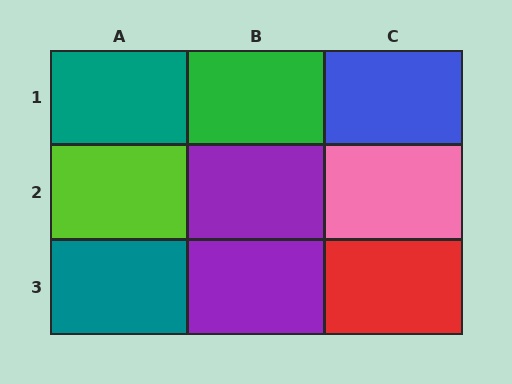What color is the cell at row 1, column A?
Teal.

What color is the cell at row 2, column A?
Lime.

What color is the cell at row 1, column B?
Green.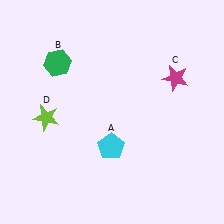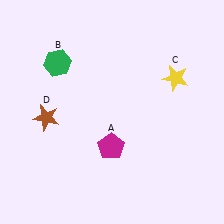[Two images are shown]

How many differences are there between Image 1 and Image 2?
There are 3 differences between the two images.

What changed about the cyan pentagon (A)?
In Image 1, A is cyan. In Image 2, it changed to magenta.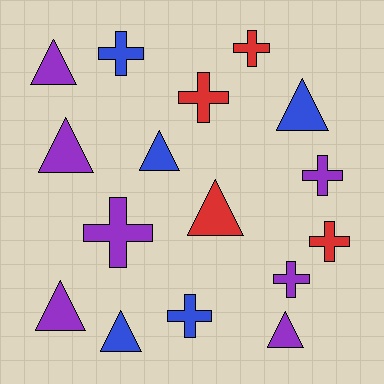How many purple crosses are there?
There are 3 purple crosses.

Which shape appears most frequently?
Triangle, with 8 objects.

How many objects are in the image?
There are 16 objects.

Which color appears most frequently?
Purple, with 7 objects.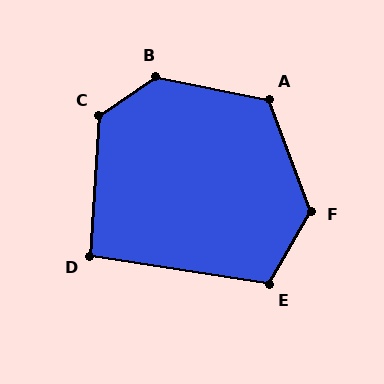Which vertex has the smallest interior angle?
D, at approximately 95 degrees.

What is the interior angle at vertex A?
Approximately 122 degrees (obtuse).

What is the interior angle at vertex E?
Approximately 111 degrees (obtuse).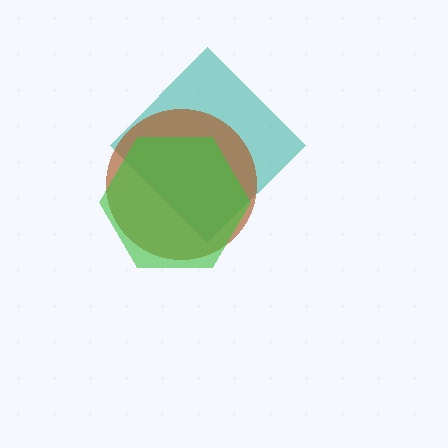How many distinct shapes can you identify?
There are 3 distinct shapes: a teal diamond, a brown circle, a green hexagon.